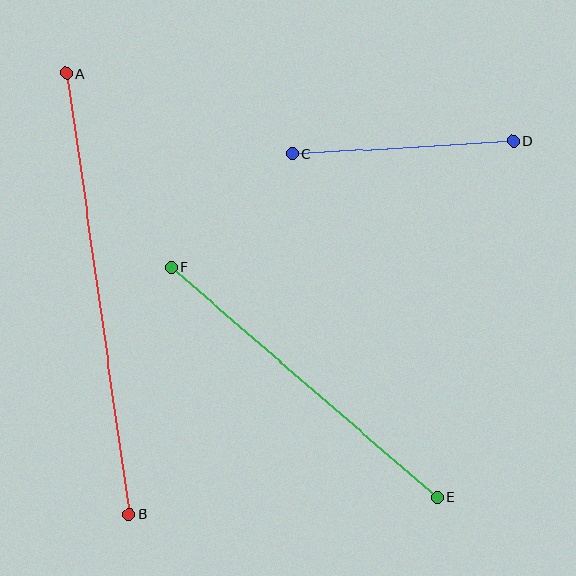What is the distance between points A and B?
The distance is approximately 445 pixels.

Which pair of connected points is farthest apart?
Points A and B are farthest apart.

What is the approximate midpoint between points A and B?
The midpoint is at approximately (98, 294) pixels.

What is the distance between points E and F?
The distance is approximately 351 pixels.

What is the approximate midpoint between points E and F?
The midpoint is at approximately (304, 382) pixels.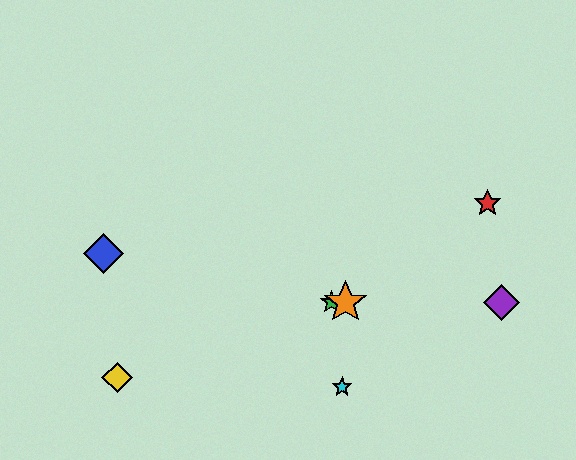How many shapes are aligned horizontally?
3 shapes (the green star, the purple diamond, the orange star) are aligned horizontally.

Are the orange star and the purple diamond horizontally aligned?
Yes, both are at y≈302.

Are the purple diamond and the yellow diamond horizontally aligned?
No, the purple diamond is at y≈302 and the yellow diamond is at y≈378.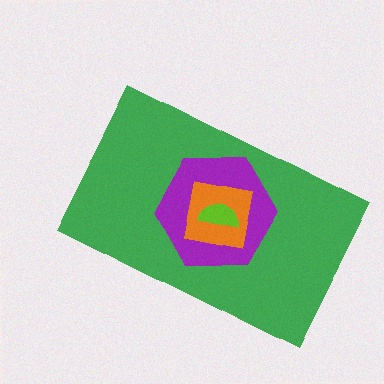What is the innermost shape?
The lime semicircle.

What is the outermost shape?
The green rectangle.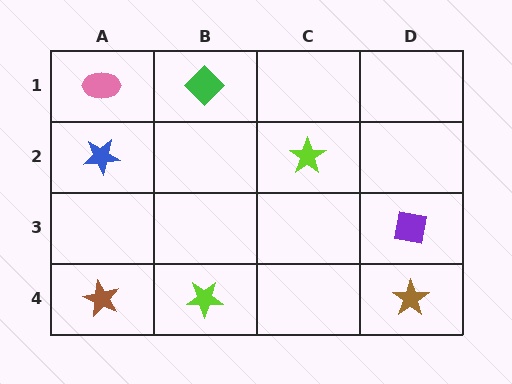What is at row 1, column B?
A green diamond.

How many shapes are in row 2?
2 shapes.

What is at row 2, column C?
A lime star.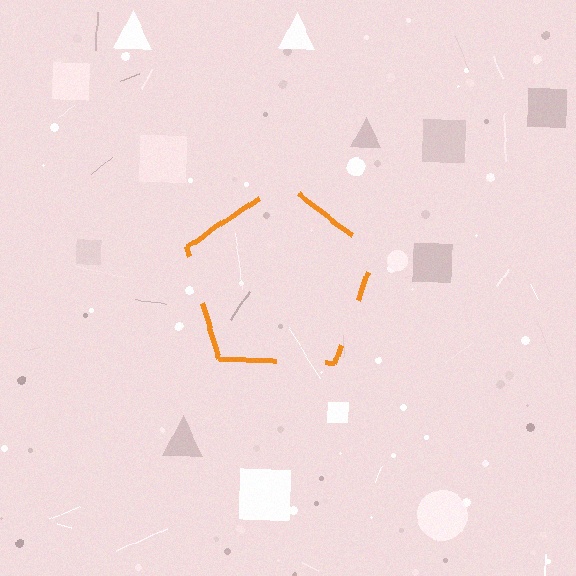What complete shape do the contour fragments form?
The contour fragments form a pentagon.